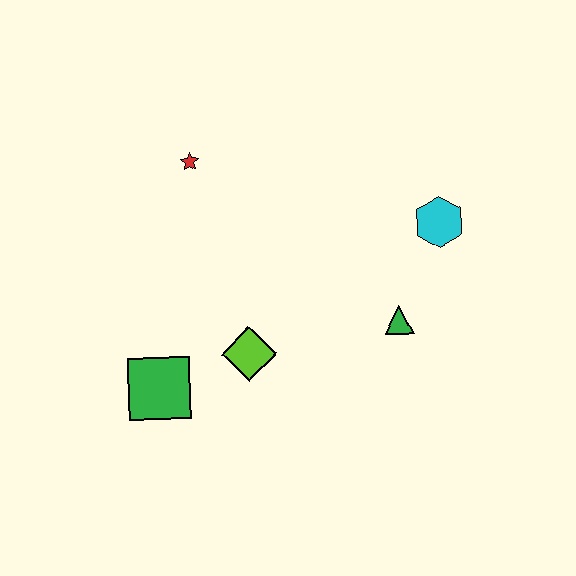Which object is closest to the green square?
The lime diamond is closest to the green square.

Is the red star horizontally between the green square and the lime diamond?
Yes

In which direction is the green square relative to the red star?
The green square is below the red star.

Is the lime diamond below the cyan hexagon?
Yes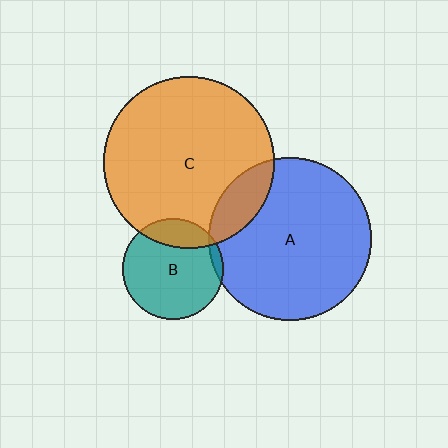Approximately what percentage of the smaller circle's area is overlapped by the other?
Approximately 5%.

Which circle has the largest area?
Circle C (orange).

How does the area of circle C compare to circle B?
Approximately 2.9 times.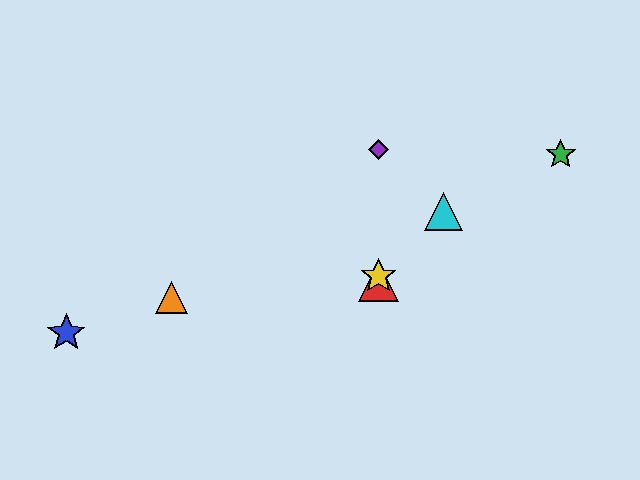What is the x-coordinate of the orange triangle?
The orange triangle is at x≈172.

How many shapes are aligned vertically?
3 shapes (the red triangle, the yellow star, the purple diamond) are aligned vertically.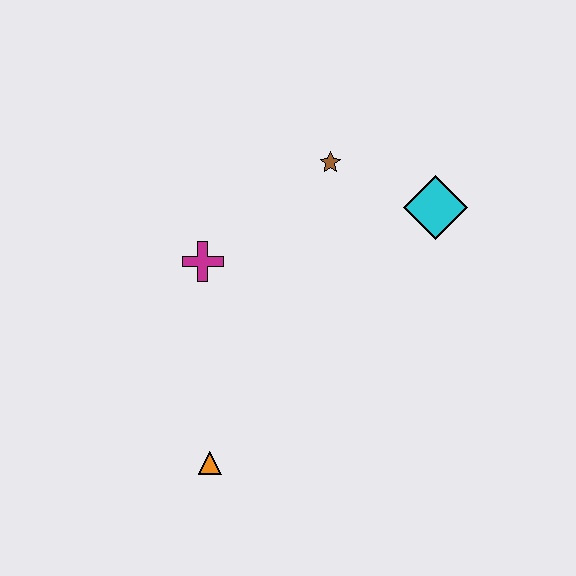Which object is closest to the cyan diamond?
The brown star is closest to the cyan diamond.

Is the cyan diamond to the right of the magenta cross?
Yes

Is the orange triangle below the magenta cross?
Yes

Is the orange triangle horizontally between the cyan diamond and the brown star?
No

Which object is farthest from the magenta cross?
The cyan diamond is farthest from the magenta cross.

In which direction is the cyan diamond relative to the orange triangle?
The cyan diamond is above the orange triangle.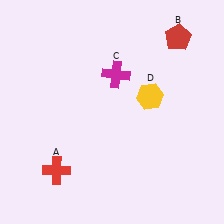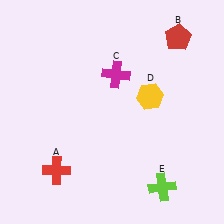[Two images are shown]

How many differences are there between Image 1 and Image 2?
There is 1 difference between the two images.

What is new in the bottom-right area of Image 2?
A lime cross (E) was added in the bottom-right area of Image 2.